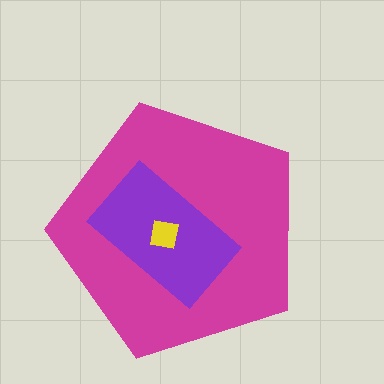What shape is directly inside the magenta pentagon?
The purple rectangle.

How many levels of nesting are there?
3.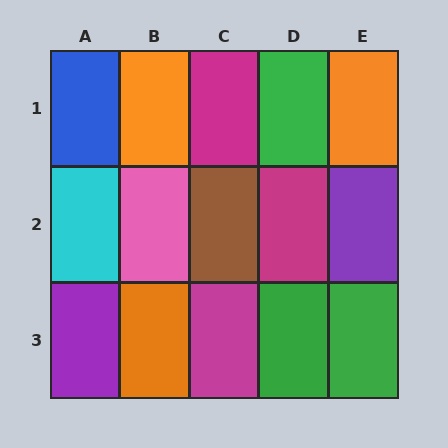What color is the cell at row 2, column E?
Purple.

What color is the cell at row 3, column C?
Magenta.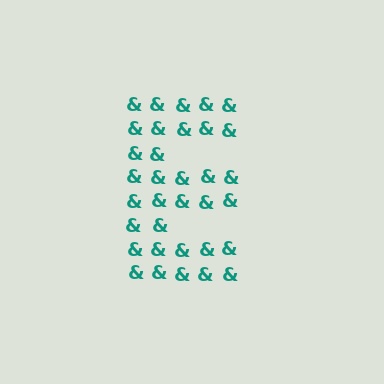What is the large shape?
The large shape is the letter E.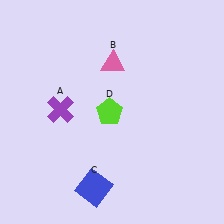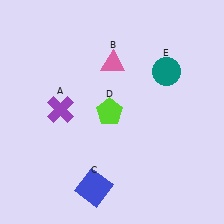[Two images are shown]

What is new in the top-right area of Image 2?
A teal circle (E) was added in the top-right area of Image 2.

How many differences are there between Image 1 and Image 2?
There is 1 difference between the two images.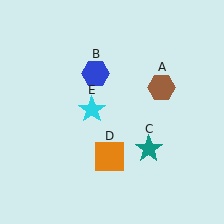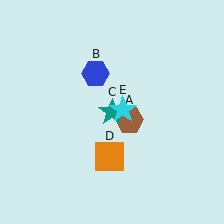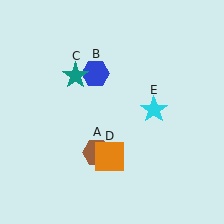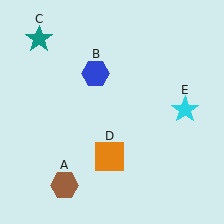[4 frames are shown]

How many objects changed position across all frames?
3 objects changed position: brown hexagon (object A), teal star (object C), cyan star (object E).